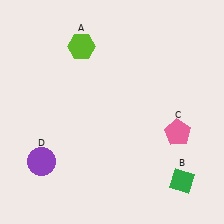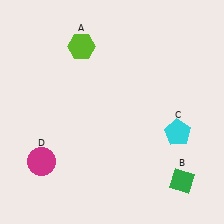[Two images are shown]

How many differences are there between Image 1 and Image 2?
There are 2 differences between the two images.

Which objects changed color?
C changed from pink to cyan. D changed from purple to magenta.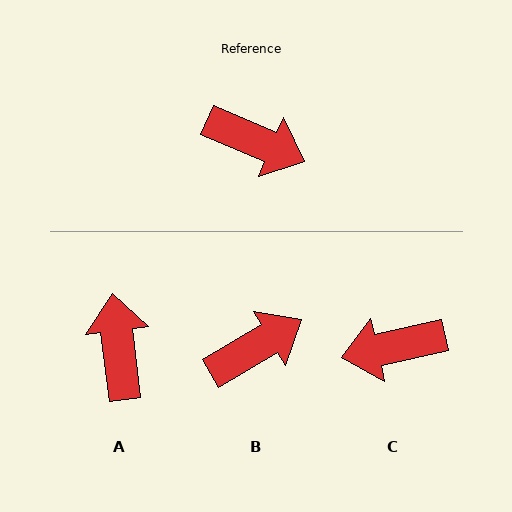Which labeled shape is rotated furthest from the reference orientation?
C, about 144 degrees away.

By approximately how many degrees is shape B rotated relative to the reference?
Approximately 54 degrees counter-clockwise.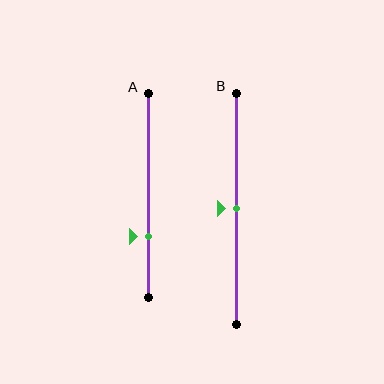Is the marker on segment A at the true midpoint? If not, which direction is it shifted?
No, the marker on segment A is shifted downward by about 20% of the segment length.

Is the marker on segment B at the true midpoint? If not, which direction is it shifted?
Yes, the marker on segment B is at the true midpoint.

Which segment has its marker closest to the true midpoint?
Segment B has its marker closest to the true midpoint.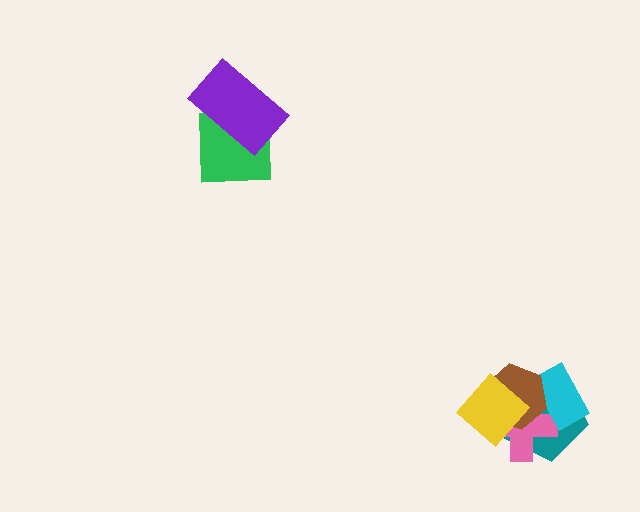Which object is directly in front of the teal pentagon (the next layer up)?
The pink cross is directly in front of the teal pentagon.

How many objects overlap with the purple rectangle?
1 object overlaps with the purple rectangle.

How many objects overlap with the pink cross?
4 objects overlap with the pink cross.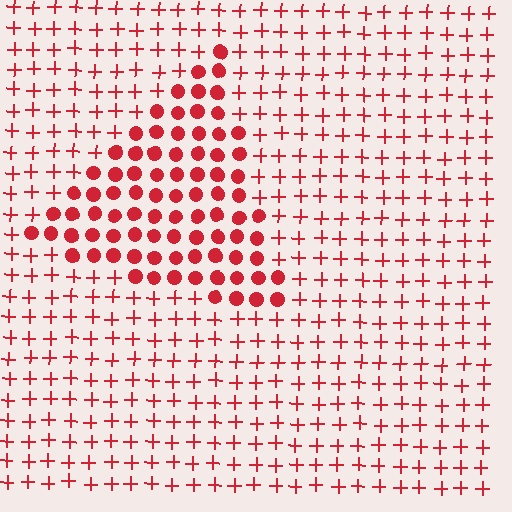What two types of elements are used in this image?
The image uses circles inside the triangle region and plus signs outside it.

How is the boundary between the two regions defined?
The boundary is defined by a change in element shape: circles inside vs. plus signs outside. All elements share the same color and spacing.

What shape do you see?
I see a triangle.